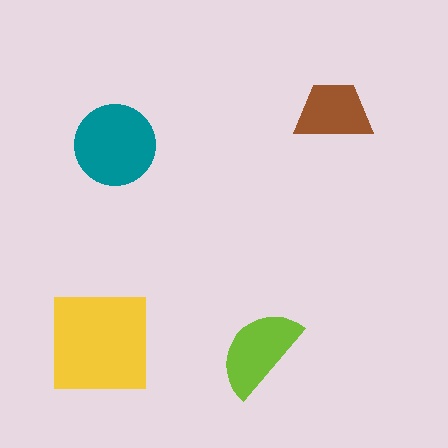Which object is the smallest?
The brown trapezoid.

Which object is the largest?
The yellow square.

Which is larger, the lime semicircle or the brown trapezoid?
The lime semicircle.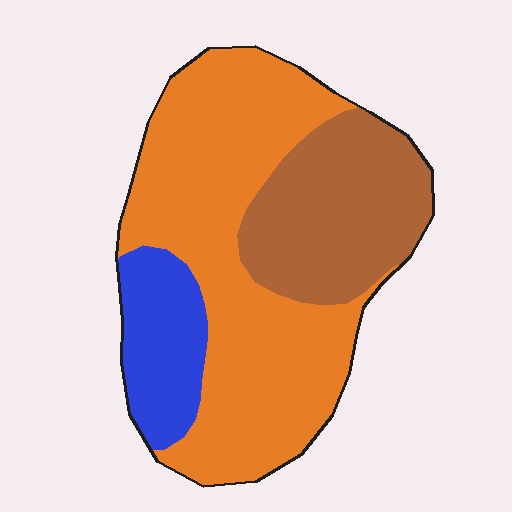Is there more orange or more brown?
Orange.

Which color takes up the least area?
Blue, at roughly 15%.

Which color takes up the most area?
Orange, at roughly 60%.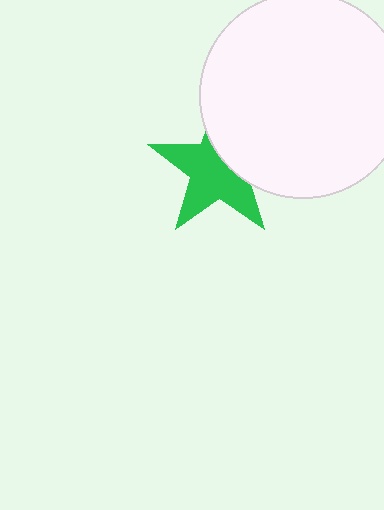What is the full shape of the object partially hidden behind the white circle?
The partially hidden object is a green star.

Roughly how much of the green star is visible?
About half of it is visible (roughly 63%).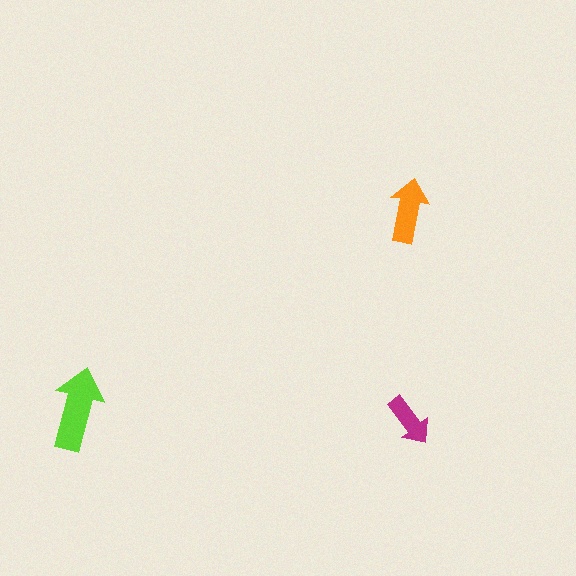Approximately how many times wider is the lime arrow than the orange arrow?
About 1.5 times wider.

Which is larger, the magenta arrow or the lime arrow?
The lime one.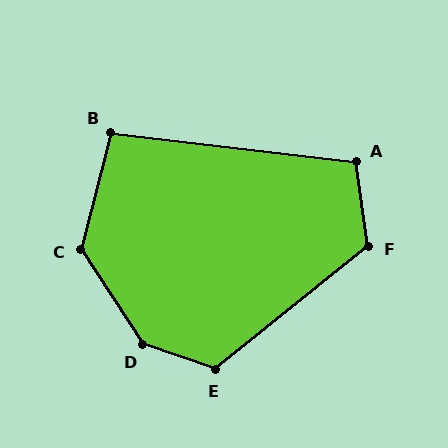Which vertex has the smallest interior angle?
B, at approximately 98 degrees.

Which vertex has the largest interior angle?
D, at approximately 142 degrees.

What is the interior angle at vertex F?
Approximately 121 degrees (obtuse).